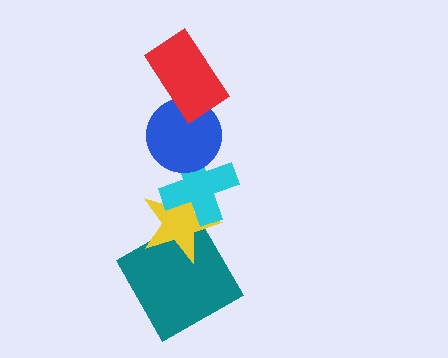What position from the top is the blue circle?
The blue circle is 2nd from the top.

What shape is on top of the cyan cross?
The blue circle is on top of the cyan cross.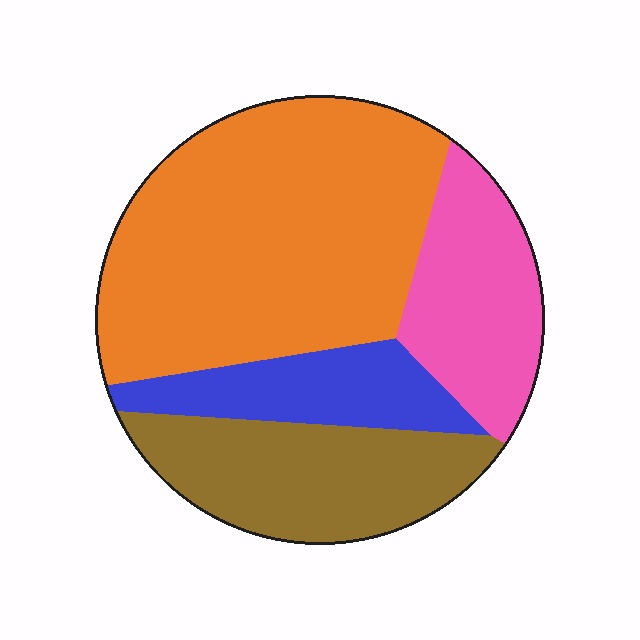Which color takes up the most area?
Orange, at roughly 50%.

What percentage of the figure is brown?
Brown takes up less than a quarter of the figure.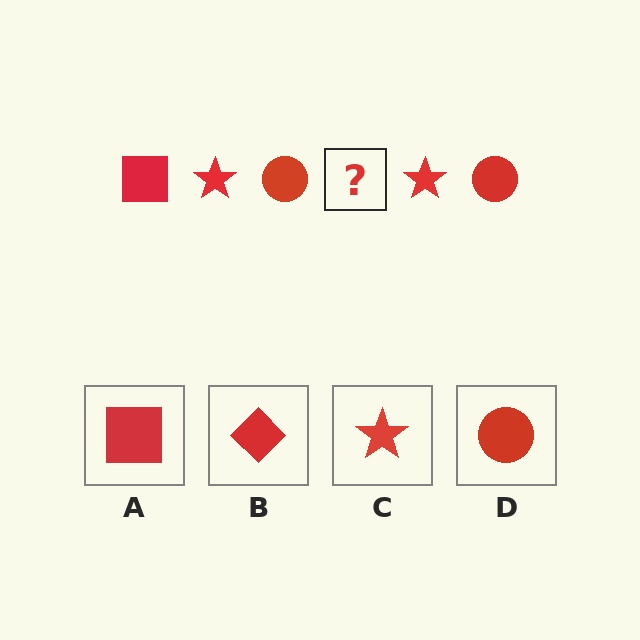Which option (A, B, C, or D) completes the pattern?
A.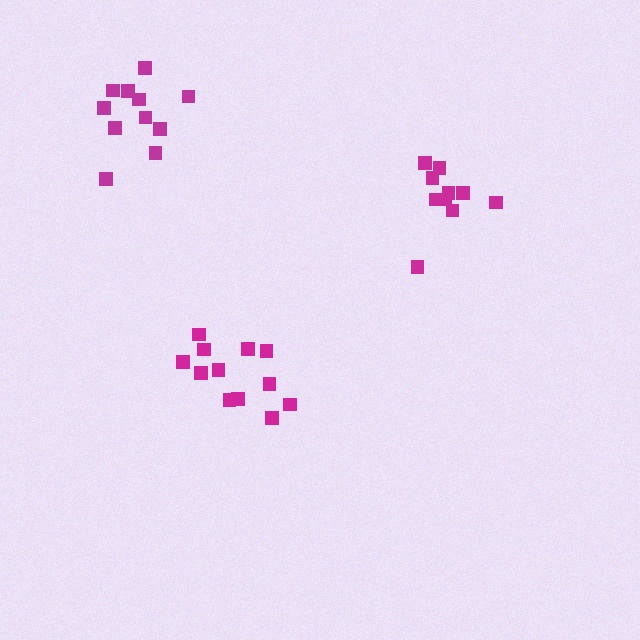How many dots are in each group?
Group 1: 10 dots, Group 2: 12 dots, Group 3: 11 dots (33 total).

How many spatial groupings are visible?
There are 3 spatial groupings.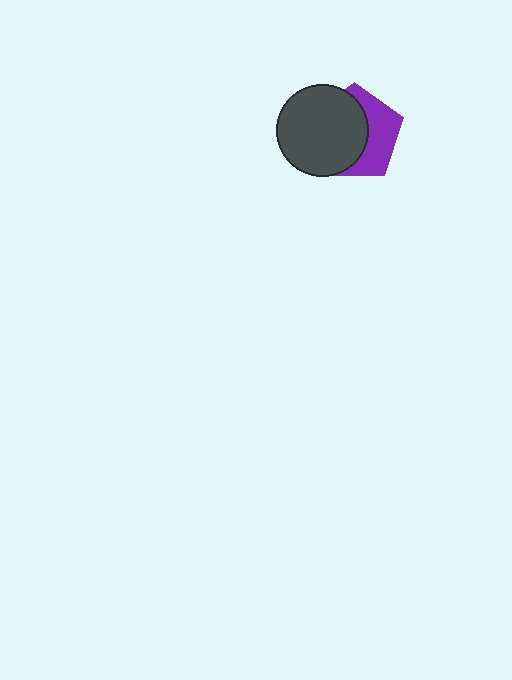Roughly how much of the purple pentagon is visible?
A small part of it is visible (roughly 42%).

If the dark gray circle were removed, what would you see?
You would see the complete purple pentagon.